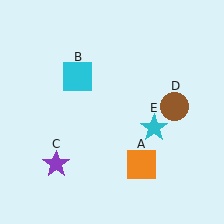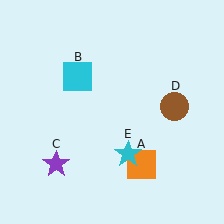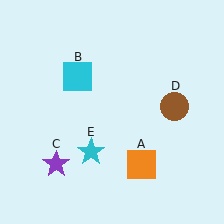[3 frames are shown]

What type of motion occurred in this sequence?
The cyan star (object E) rotated clockwise around the center of the scene.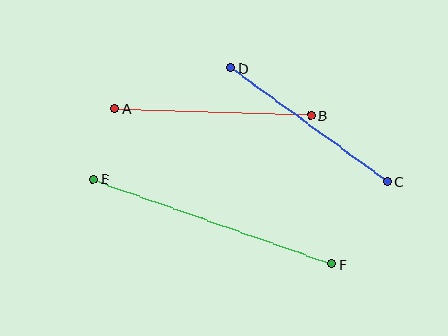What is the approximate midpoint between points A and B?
The midpoint is at approximately (213, 112) pixels.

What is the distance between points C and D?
The distance is approximately 193 pixels.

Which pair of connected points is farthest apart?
Points E and F are farthest apart.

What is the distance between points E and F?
The distance is approximately 253 pixels.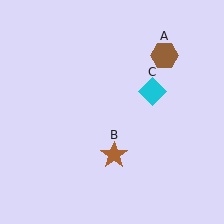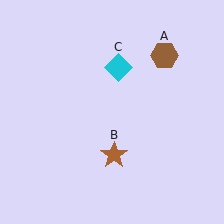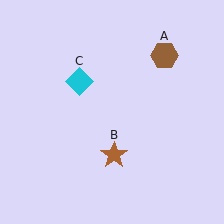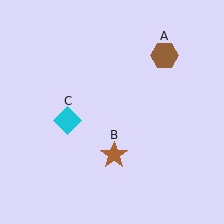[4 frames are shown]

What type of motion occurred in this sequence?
The cyan diamond (object C) rotated counterclockwise around the center of the scene.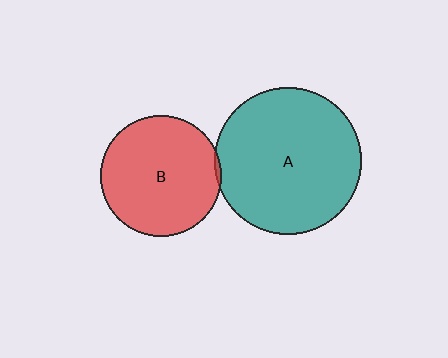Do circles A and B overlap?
Yes.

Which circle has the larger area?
Circle A (teal).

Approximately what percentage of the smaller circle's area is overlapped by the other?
Approximately 5%.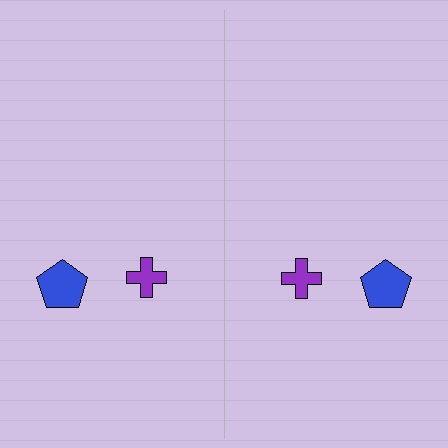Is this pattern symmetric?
Yes, this pattern has bilateral (reflection) symmetry.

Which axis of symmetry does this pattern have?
The pattern has a vertical axis of symmetry running through the center of the image.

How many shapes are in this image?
There are 4 shapes in this image.